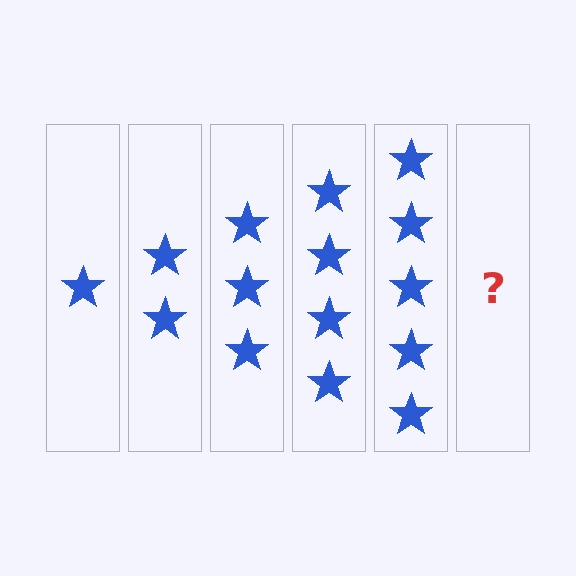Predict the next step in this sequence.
The next step is 6 stars.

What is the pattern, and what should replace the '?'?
The pattern is that each step adds one more star. The '?' should be 6 stars.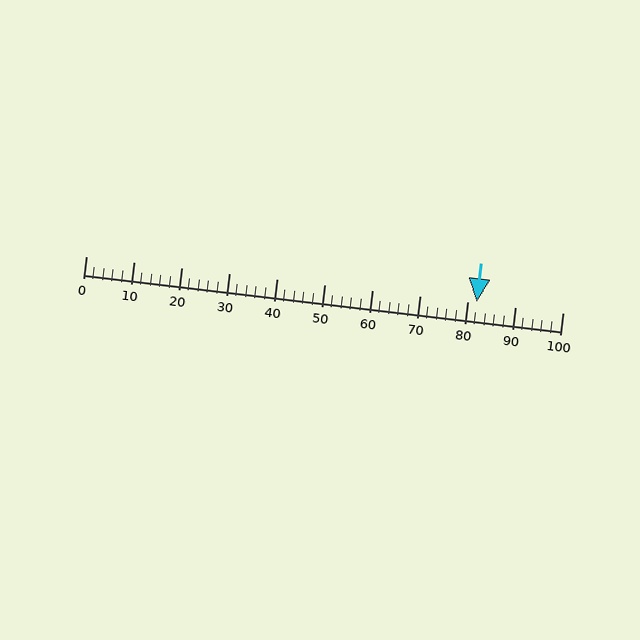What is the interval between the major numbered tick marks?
The major tick marks are spaced 10 units apart.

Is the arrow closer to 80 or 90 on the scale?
The arrow is closer to 80.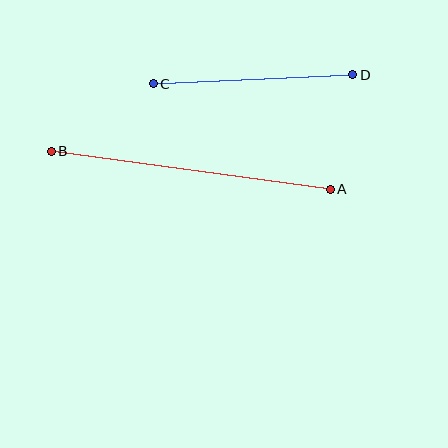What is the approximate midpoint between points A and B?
The midpoint is at approximately (191, 170) pixels.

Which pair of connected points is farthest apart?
Points A and B are farthest apart.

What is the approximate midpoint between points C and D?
The midpoint is at approximately (253, 79) pixels.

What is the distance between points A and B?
The distance is approximately 281 pixels.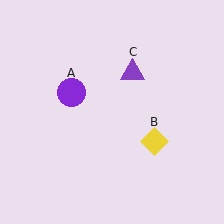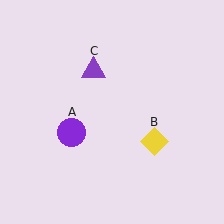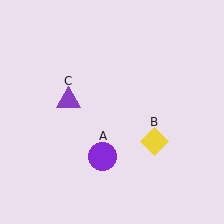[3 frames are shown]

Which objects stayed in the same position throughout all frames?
Yellow diamond (object B) remained stationary.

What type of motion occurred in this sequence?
The purple circle (object A), purple triangle (object C) rotated counterclockwise around the center of the scene.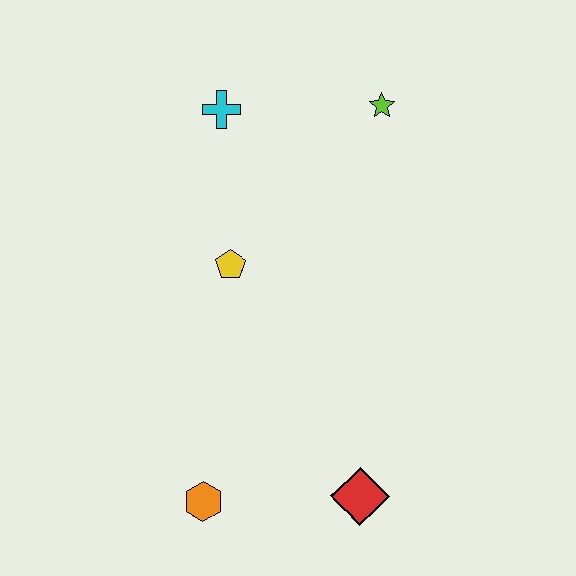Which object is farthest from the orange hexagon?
The lime star is farthest from the orange hexagon.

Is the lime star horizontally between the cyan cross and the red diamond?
No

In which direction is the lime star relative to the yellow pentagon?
The lime star is above the yellow pentagon.